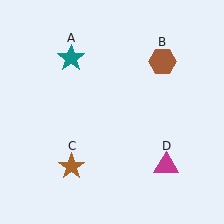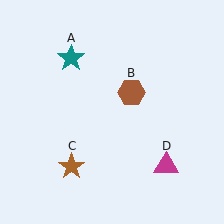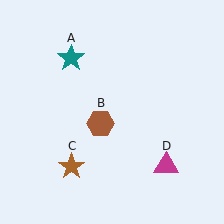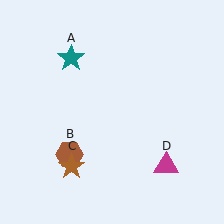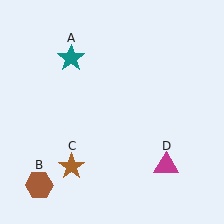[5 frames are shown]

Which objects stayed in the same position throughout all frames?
Teal star (object A) and brown star (object C) and magenta triangle (object D) remained stationary.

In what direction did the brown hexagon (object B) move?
The brown hexagon (object B) moved down and to the left.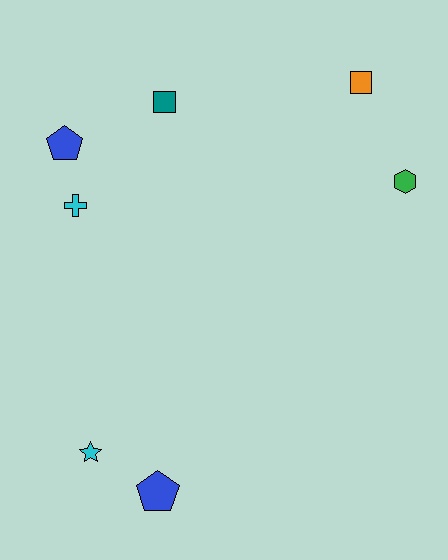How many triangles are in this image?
There are no triangles.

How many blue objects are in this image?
There are 2 blue objects.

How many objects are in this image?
There are 7 objects.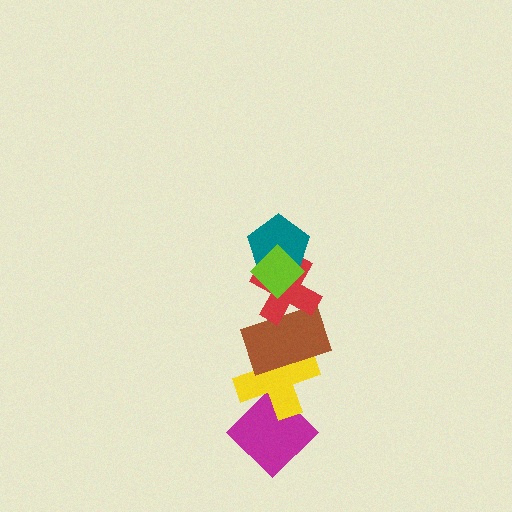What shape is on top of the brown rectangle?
The red cross is on top of the brown rectangle.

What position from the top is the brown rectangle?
The brown rectangle is 4th from the top.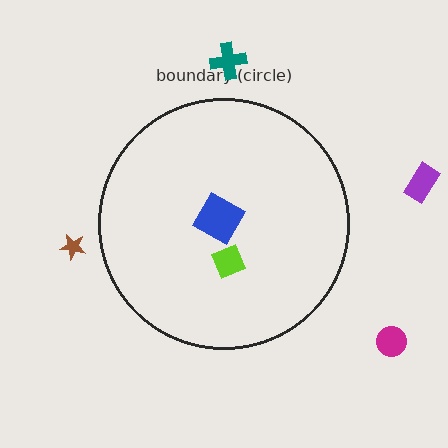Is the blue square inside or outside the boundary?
Inside.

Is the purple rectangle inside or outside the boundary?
Outside.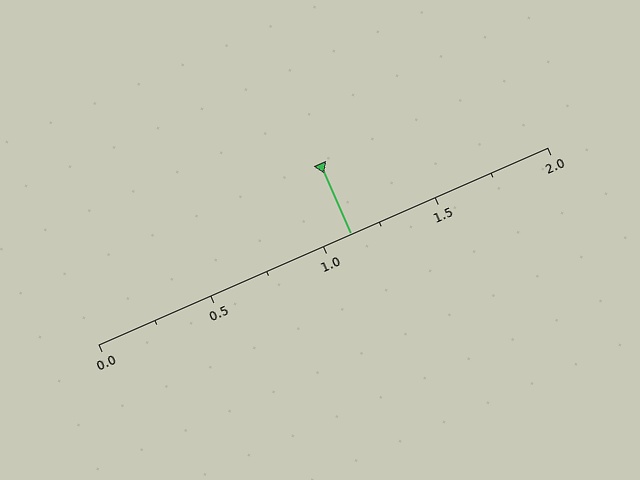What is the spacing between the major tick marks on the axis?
The major ticks are spaced 0.5 apart.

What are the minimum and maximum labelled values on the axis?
The axis runs from 0.0 to 2.0.